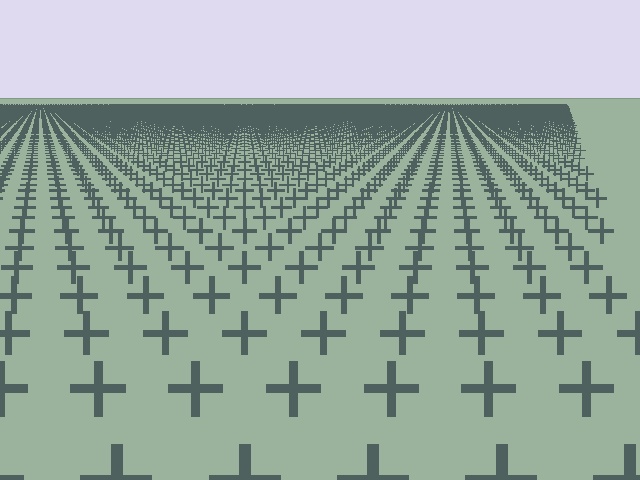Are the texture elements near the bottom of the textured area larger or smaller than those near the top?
Larger. Near the bottom, elements are closer to the viewer and appear at a bigger on-screen size.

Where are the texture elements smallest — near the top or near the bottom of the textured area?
Near the top.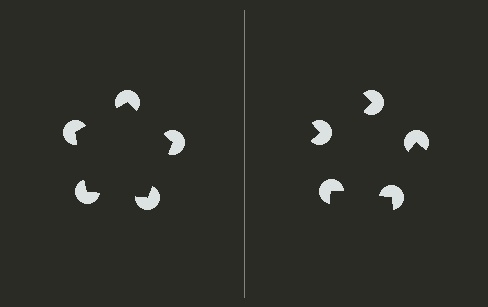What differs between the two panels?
The pac-man discs are positioned identically on both sides; only the wedge orientations differ. On the left they align to a pentagon; on the right they are misaligned.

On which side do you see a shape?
An illusory pentagon appears on the left side. On the right side the wedge cuts are rotated, so no coherent shape forms.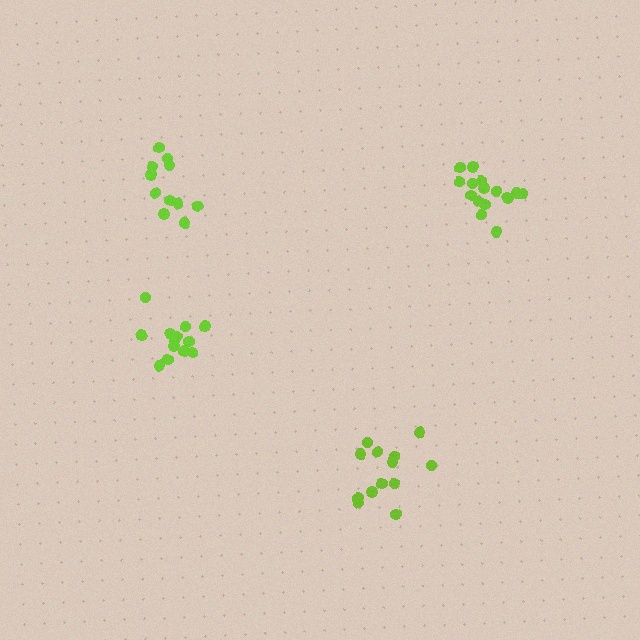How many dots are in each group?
Group 1: 13 dots, Group 2: 11 dots, Group 3: 15 dots, Group 4: 13 dots (52 total).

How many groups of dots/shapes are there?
There are 4 groups.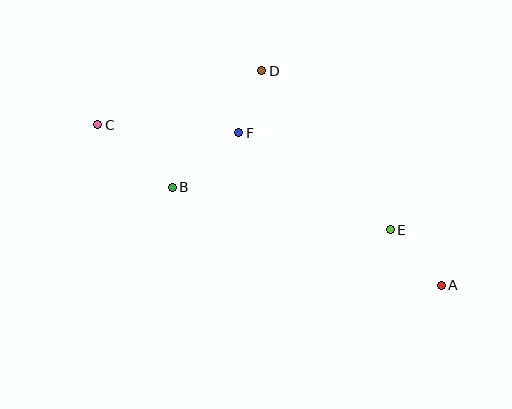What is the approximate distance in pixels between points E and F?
The distance between E and F is approximately 180 pixels.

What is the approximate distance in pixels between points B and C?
The distance between B and C is approximately 98 pixels.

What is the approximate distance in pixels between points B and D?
The distance between B and D is approximately 147 pixels.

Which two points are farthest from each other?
Points A and C are farthest from each other.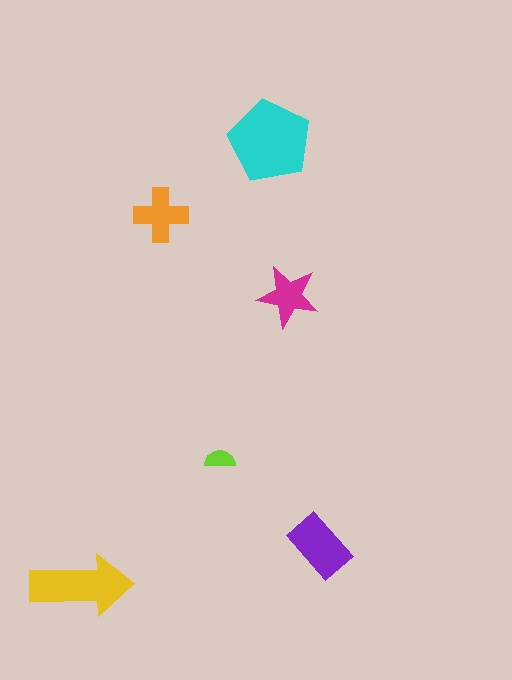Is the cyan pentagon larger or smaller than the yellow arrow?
Larger.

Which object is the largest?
The cyan pentagon.